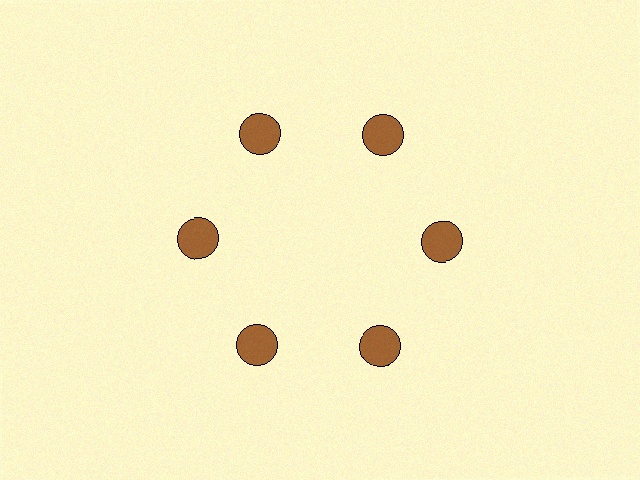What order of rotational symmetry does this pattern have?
This pattern has 6-fold rotational symmetry.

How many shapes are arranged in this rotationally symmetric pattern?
There are 6 shapes, arranged in 6 groups of 1.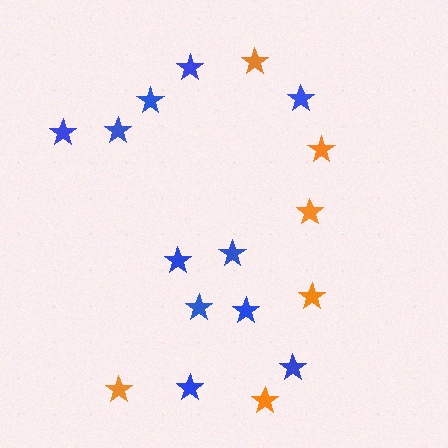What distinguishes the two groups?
There are 2 groups: one group of orange stars (6) and one group of blue stars (11).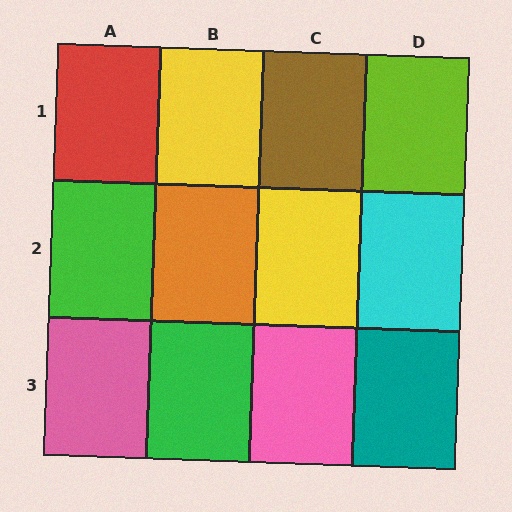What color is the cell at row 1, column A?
Red.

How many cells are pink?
2 cells are pink.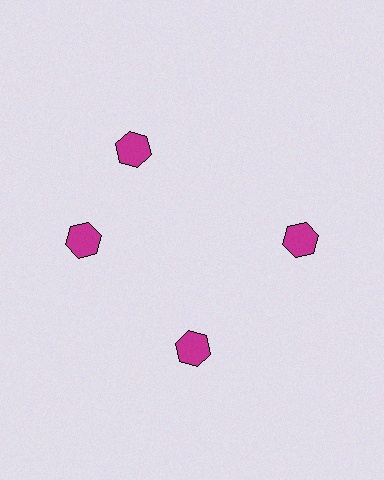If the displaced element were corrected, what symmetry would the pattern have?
It would have 4-fold rotational symmetry — the pattern would map onto itself every 90 degrees.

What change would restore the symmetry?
The symmetry would be restored by rotating it back into even spacing with its neighbors so that all 4 hexagons sit at equal angles and equal distance from the center.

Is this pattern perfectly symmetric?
No. The 4 magenta hexagons are arranged in a ring, but one element near the 12 o'clock position is rotated out of alignment along the ring, breaking the 4-fold rotational symmetry.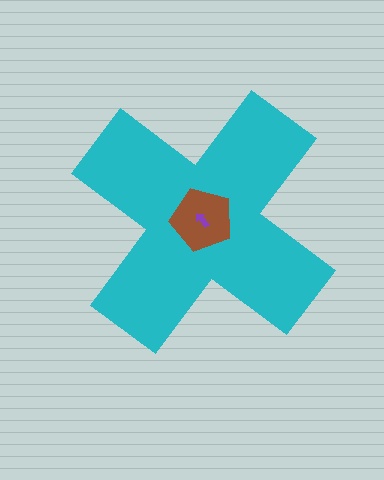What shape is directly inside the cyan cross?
The brown pentagon.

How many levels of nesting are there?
3.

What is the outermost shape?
The cyan cross.